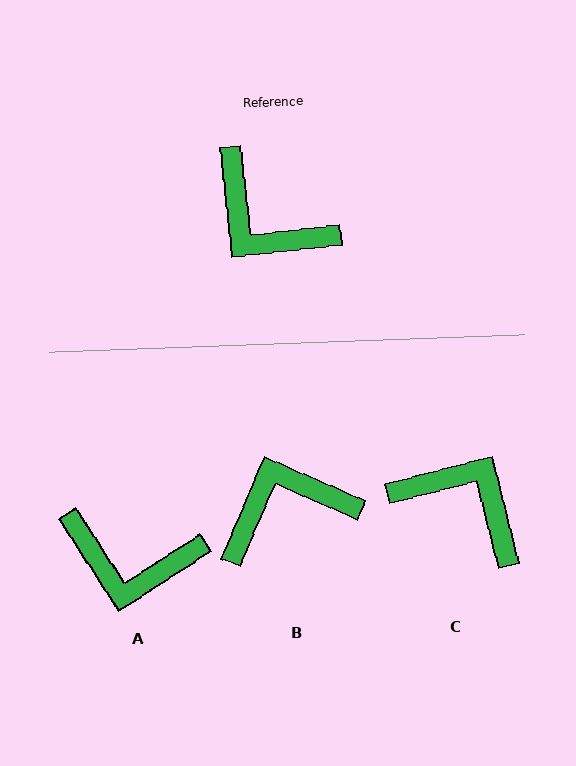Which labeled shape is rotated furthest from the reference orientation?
C, about 172 degrees away.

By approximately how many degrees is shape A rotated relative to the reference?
Approximately 27 degrees counter-clockwise.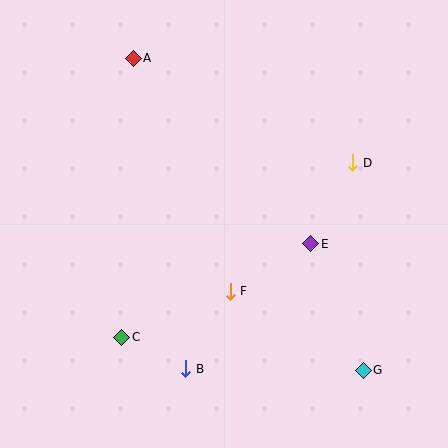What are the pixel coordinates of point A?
Point A is at (133, 58).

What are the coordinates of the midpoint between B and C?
The midpoint between B and C is at (154, 353).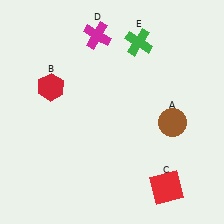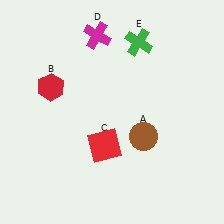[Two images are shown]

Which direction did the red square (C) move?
The red square (C) moved left.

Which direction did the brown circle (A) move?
The brown circle (A) moved left.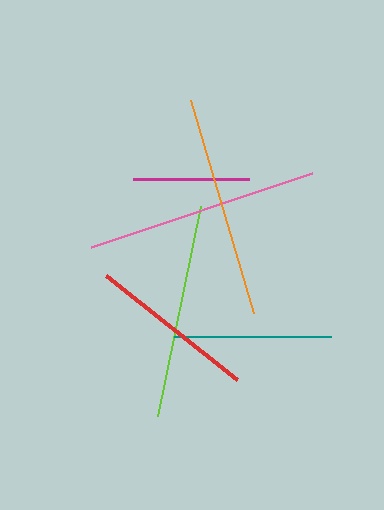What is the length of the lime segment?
The lime segment is approximately 214 pixels long.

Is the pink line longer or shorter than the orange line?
The pink line is longer than the orange line.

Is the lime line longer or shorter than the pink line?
The pink line is longer than the lime line.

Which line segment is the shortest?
The magenta line is the shortest at approximately 116 pixels.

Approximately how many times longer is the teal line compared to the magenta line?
The teal line is approximately 1.4 times the length of the magenta line.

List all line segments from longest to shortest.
From longest to shortest: pink, orange, lime, red, teal, magenta.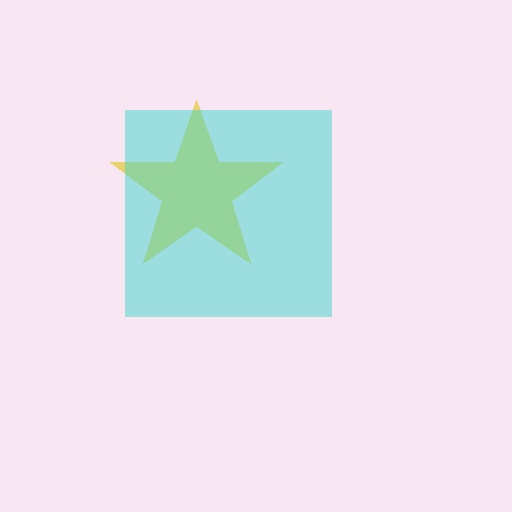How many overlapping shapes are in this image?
There are 2 overlapping shapes in the image.